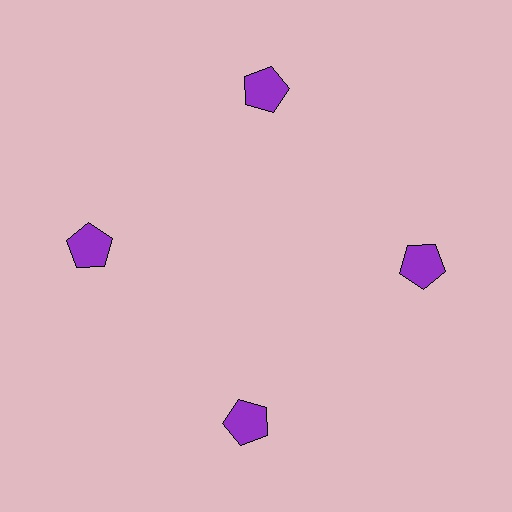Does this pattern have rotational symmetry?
Yes, this pattern has 4-fold rotational symmetry. It looks the same after rotating 90 degrees around the center.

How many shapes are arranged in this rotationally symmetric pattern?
There are 4 shapes, arranged in 4 groups of 1.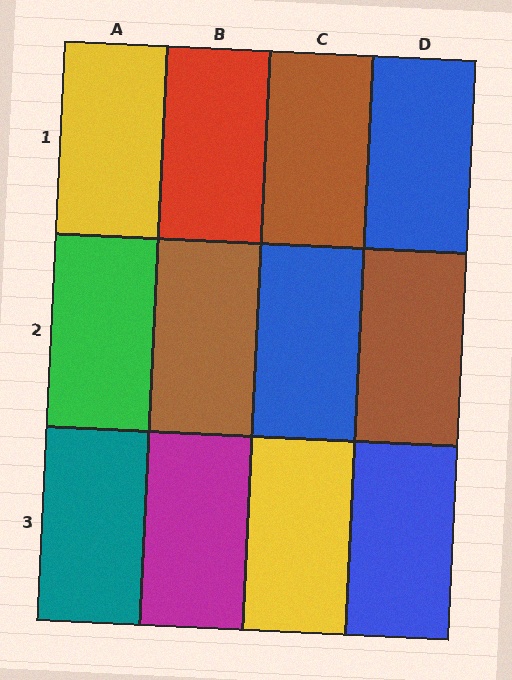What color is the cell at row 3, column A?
Teal.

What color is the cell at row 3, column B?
Magenta.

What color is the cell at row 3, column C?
Yellow.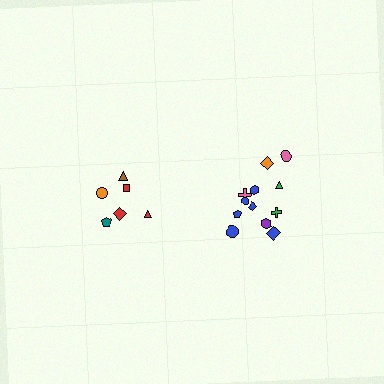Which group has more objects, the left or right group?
The right group.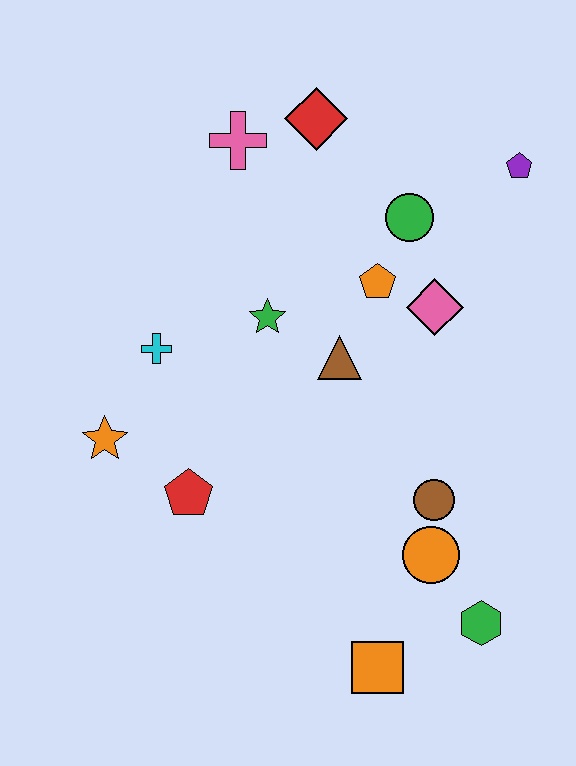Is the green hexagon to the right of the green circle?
Yes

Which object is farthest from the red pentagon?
The purple pentagon is farthest from the red pentagon.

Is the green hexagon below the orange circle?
Yes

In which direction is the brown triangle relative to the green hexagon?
The brown triangle is above the green hexagon.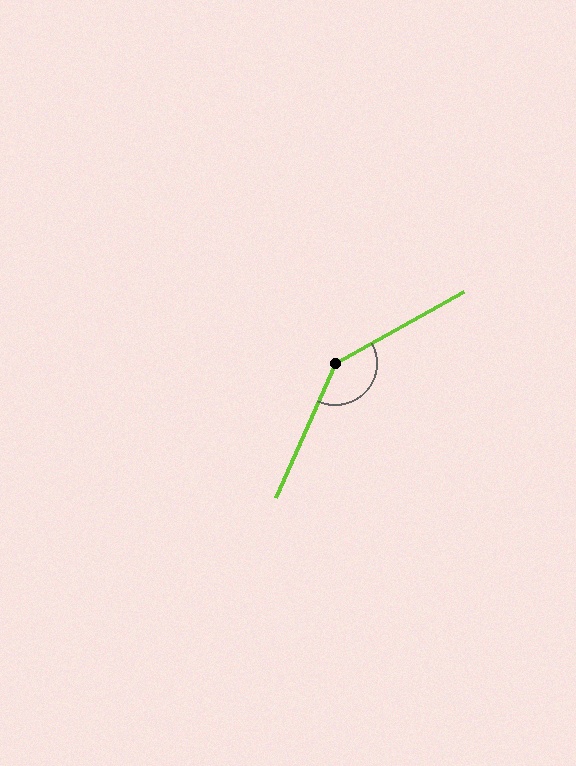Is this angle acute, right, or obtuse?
It is obtuse.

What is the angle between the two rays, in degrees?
Approximately 143 degrees.